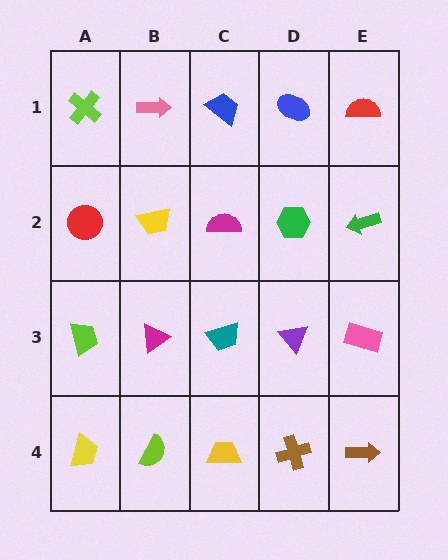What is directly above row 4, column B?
A magenta triangle.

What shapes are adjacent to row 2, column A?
A lime cross (row 1, column A), a lime trapezoid (row 3, column A), a yellow trapezoid (row 2, column B).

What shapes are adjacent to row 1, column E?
A green arrow (row 2, column E), a blue ellipse (row 1, column D).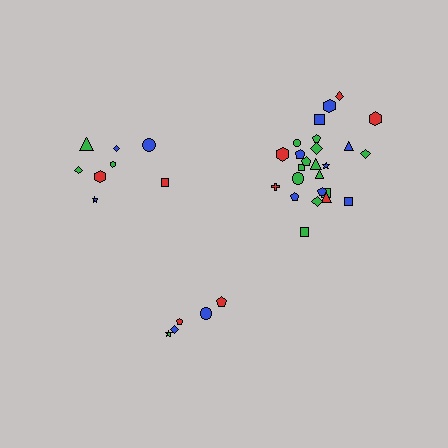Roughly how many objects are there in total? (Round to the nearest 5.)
Roughly 40 objects in total.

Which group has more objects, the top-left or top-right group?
The top-right group.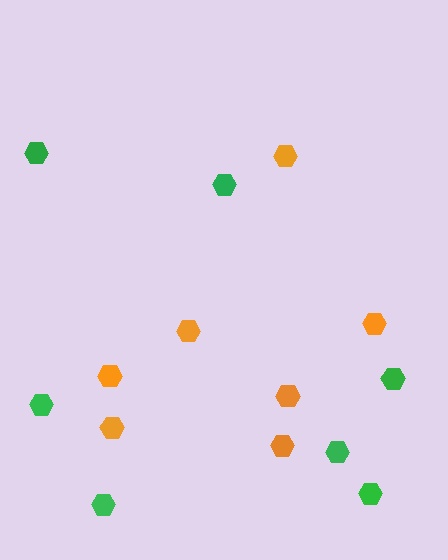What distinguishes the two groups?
There are 2 groups: one group of orange hexagons (7) and one group of green hexagons (7).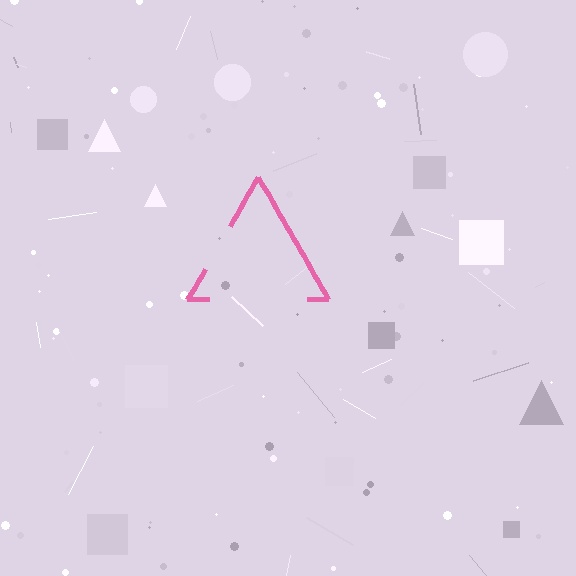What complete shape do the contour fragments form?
The contour fragments form a triangle.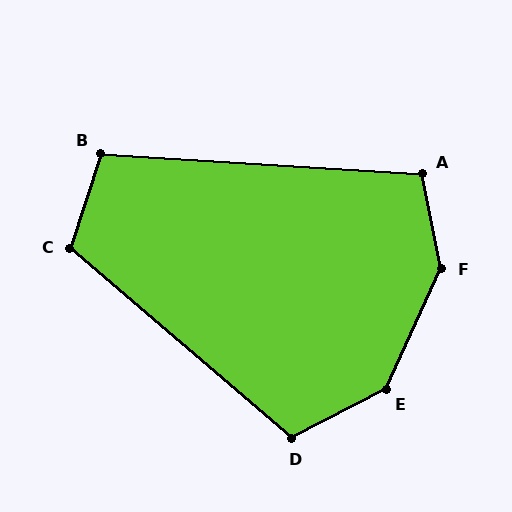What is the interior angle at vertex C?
Approximately 113 degrees (obtuse).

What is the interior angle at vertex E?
Approximately 142 degrees (obtuse).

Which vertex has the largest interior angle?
F, at approximately 144 degrees.